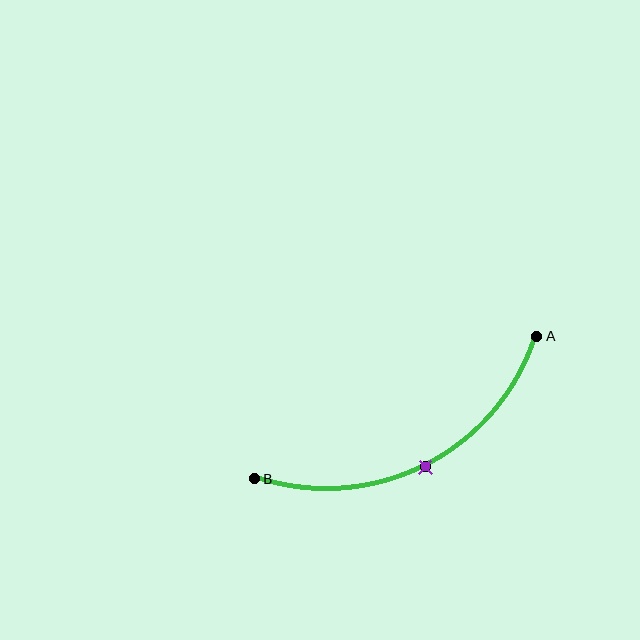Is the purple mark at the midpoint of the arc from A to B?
Yes. The purple mark lies on the arc at equal arc-length from both A and B — it is the arc midpoint.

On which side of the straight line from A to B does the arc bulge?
The arc bulges below the straight line connecting A and B.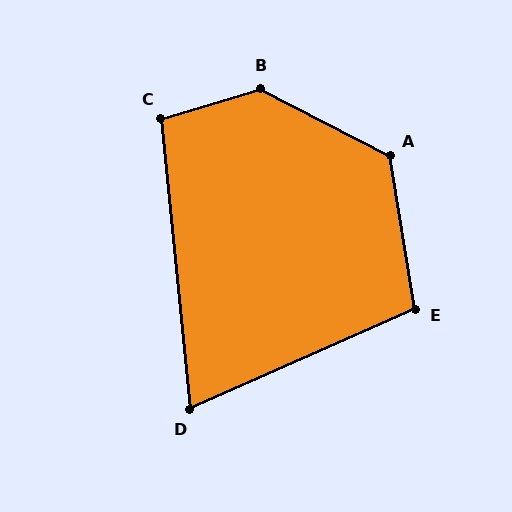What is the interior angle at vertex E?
Approximately 105 degrees (obtuse).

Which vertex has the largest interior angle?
B, at approximately 136 degrees.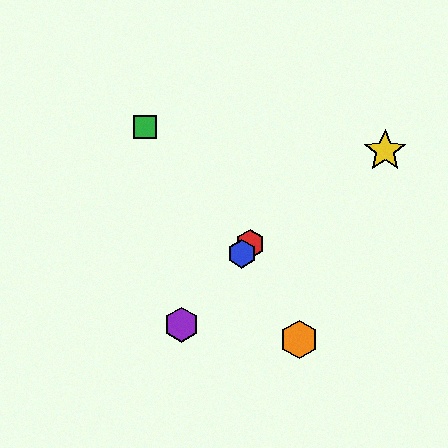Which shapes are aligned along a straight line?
The red hexagon, the blue hexagon, the purple hexagon are aligned along a straight line.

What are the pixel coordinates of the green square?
The green square is at (145, 127).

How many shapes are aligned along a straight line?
3 shapes (the red hexagon, the blue hexagon, the purple hexagon) are aligned along a straight line.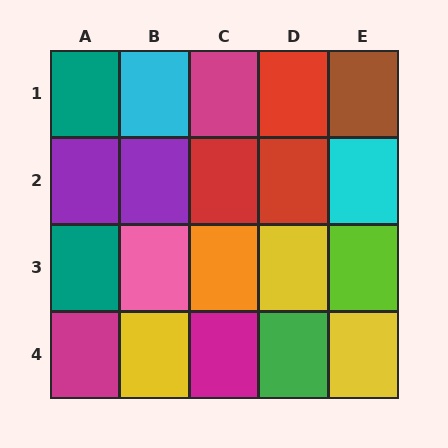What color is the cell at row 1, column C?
Magenta.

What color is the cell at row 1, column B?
Cyan.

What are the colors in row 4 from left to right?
Magenta, yellow, magenta, green, yellow.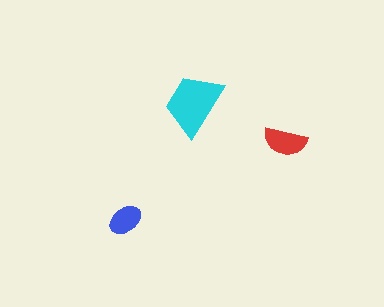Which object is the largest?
The cyan trapezoid.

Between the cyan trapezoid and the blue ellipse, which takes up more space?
The cyan trapezoid.